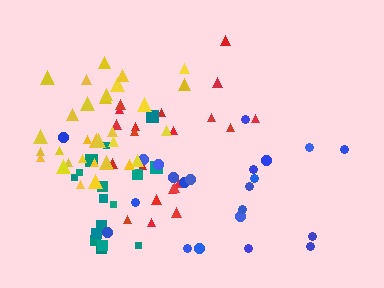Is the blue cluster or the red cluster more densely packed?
Red.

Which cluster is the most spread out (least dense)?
Blue.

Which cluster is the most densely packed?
Teal.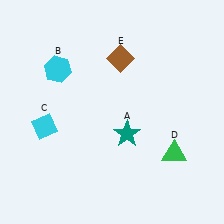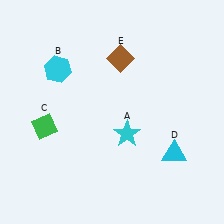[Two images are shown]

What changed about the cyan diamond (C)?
In Image 1, C is cyan. In Image 2, it changed to green.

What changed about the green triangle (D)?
In Image 1, D is green. In Image 2, it changed to cyan.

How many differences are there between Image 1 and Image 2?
There are 3 differences between the two images.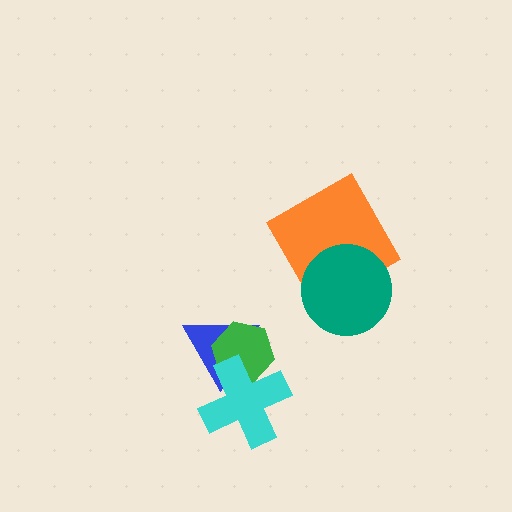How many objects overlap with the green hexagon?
2 objects overlap with the green hexagon.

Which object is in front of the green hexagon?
The cyan cross is in front of the green hexagon.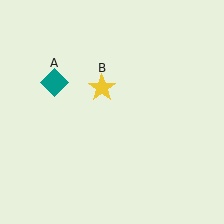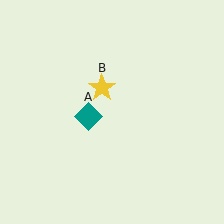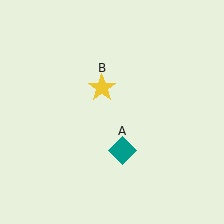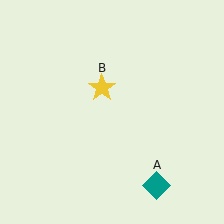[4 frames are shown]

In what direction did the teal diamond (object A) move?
The teal diamond (object A) moved down and to the right.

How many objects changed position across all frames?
1 object changed position: teal diamond (object A).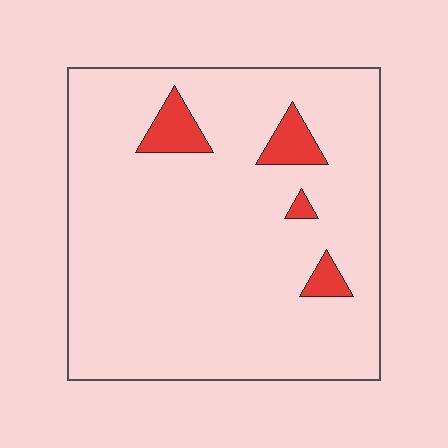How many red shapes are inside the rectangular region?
4.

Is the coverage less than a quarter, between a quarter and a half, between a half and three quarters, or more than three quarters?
Less than a quarter.